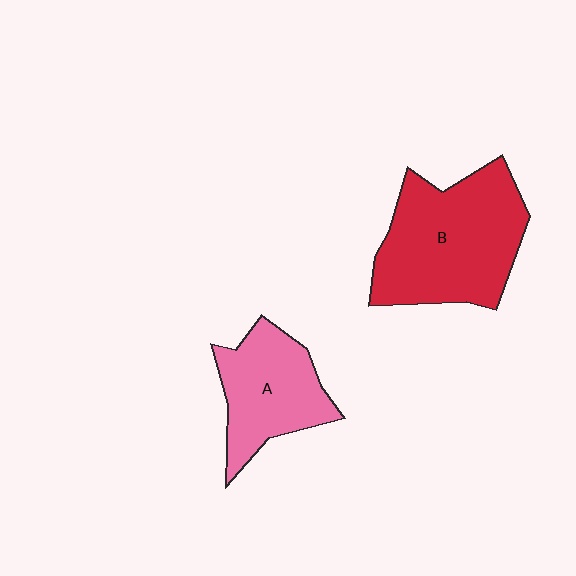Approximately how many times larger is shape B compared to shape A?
Approximately 1.6 times.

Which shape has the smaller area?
Shape A (pink).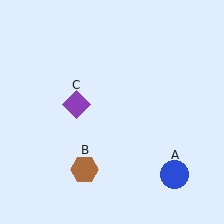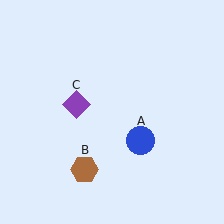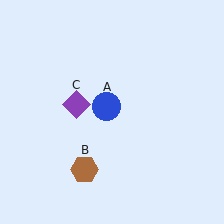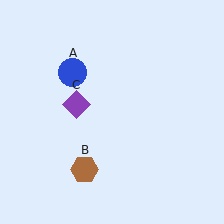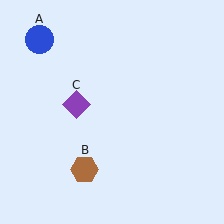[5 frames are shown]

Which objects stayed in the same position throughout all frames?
Brown hexagon (object B) and purple diamond (object C) remained stationary.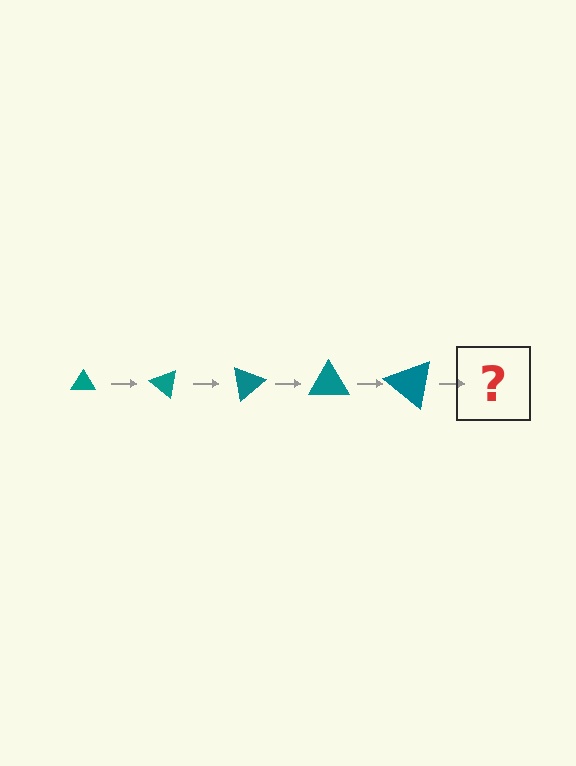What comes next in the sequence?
The next element should be a triangle, larger than the previous one and rotated 200 degrees from the start.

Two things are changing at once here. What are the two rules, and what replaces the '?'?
The two rules are that the triangle grows larger each step and it rotates 40 degrees each step. The '?' should be a triangle, larger than the previous one and rotated 200 degrees from the start.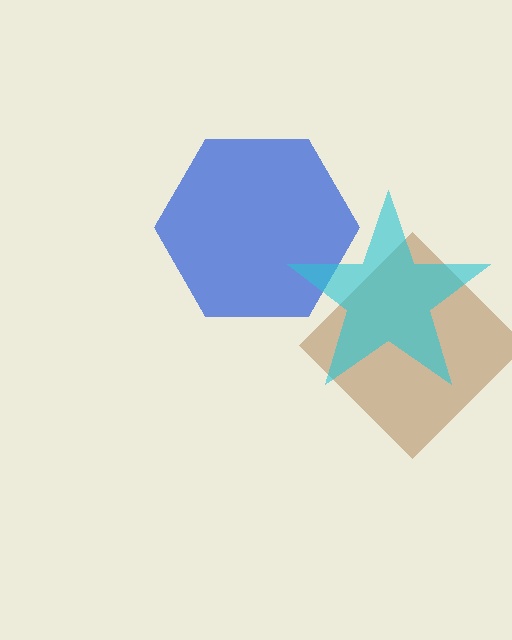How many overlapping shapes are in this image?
There are 3 overlapping shapes in the image.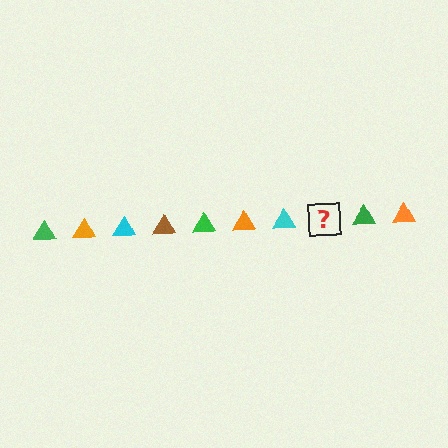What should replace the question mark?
The question mark should be replaced with a brown triangle.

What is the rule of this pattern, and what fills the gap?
The rule is that the pattern cycles through green, orange, cyan, brown triangles. The gap should be filled with a brown triangle.